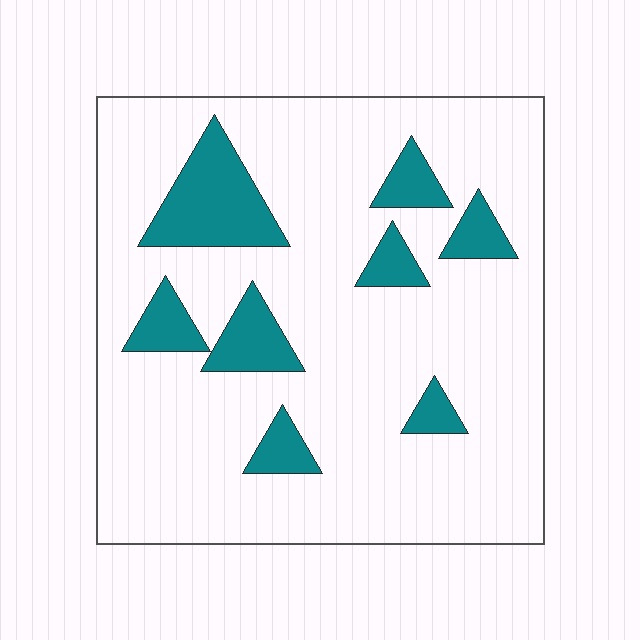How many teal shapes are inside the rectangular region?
8.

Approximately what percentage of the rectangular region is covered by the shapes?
Approximately 15%.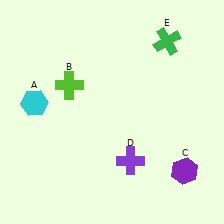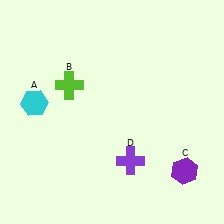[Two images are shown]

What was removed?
The green cross (E) was removed in Image 2.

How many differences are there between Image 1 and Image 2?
There is 1 difference between the two images.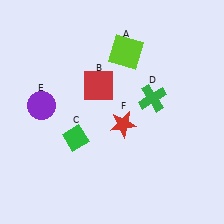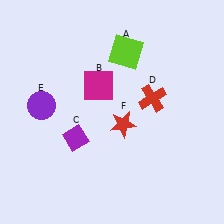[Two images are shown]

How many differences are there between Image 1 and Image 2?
There are 3 differences between the two images.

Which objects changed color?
B changed from red to magenta. C changed from green to purple. D changed from green to red.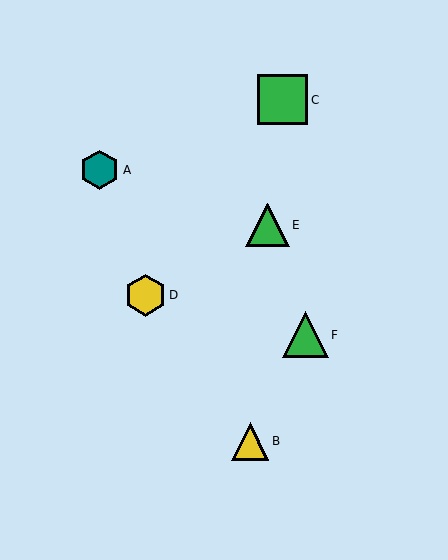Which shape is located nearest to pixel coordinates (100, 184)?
The teal hexagon (labeled A) at (100, 170) is nearest to that location.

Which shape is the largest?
The green square (labeled C) is the largest.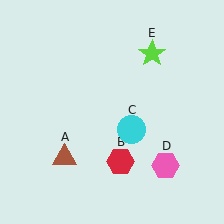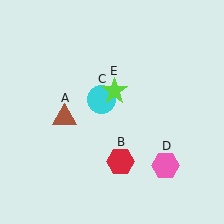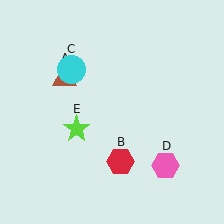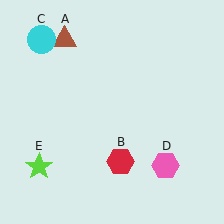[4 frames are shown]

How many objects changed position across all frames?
3 objects changed position: brown triangle (object A), cyan circle (object C), lime star (object E).